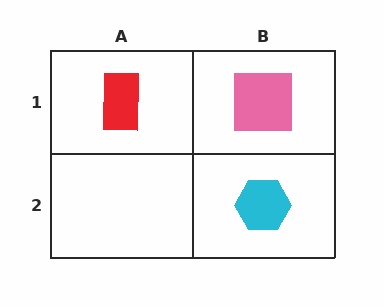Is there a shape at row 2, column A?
No, that cell is empty.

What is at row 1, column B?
A pink square.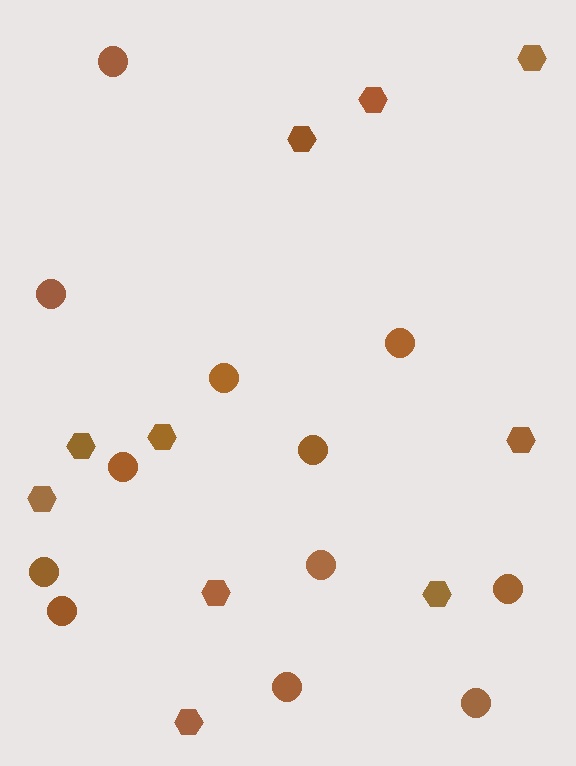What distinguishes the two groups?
There are 2 groups: one group of hexagons (10) and one group of circles (12).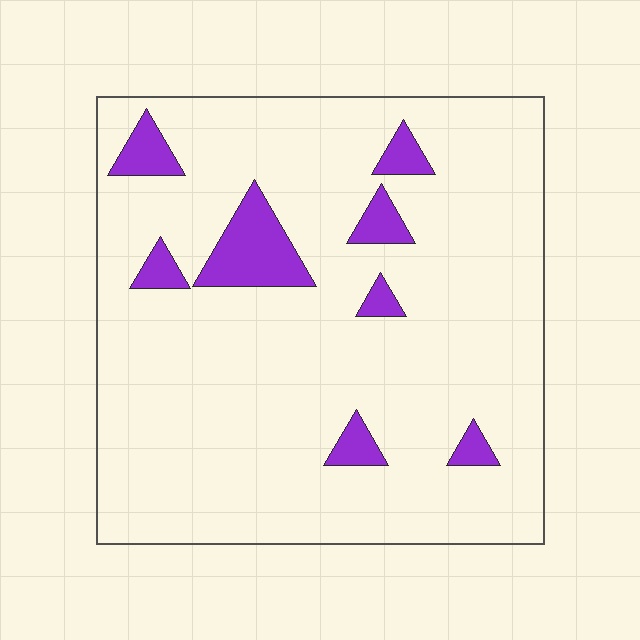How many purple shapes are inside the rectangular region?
8.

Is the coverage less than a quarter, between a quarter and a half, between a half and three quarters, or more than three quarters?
Less than a quarter.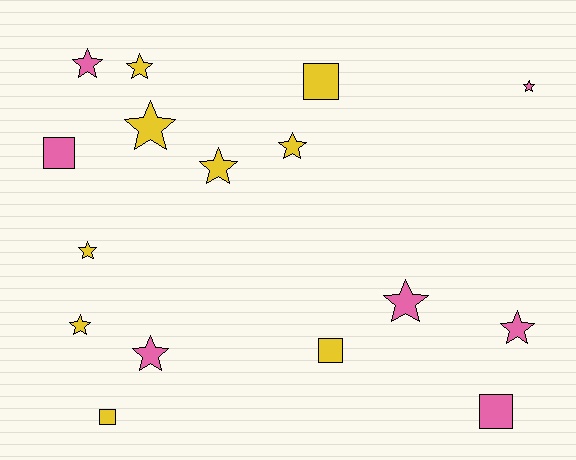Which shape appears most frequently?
Star, with 11 objects.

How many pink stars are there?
There are 5 pink stars.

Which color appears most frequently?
Yellow, with 9 objects.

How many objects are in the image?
There are 16 objects.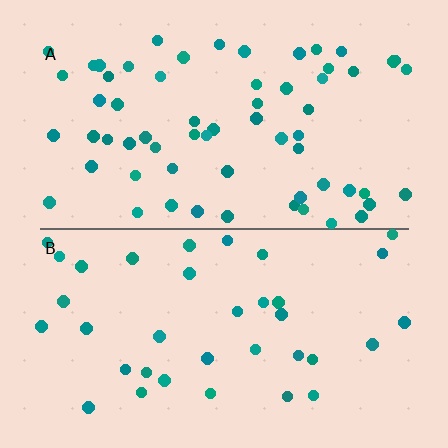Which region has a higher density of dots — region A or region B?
A (the top).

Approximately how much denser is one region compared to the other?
Approximately 1.7× — region A over region B.